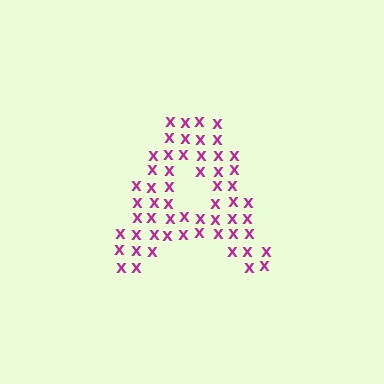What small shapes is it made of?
It is made of small letter X's.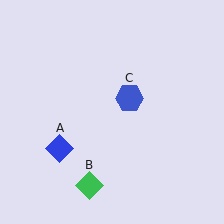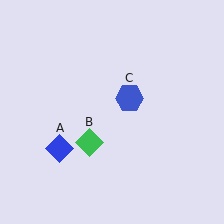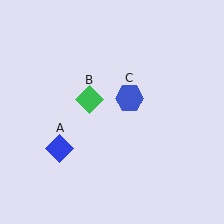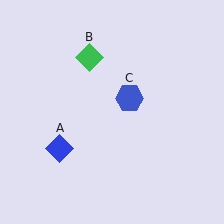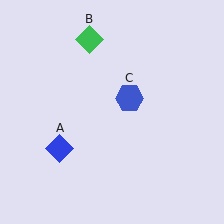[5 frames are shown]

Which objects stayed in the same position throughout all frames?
Blue diamond (object A) and blue hexagon (object C) remained stationary.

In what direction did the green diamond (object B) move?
The green diamond (object B) moved up.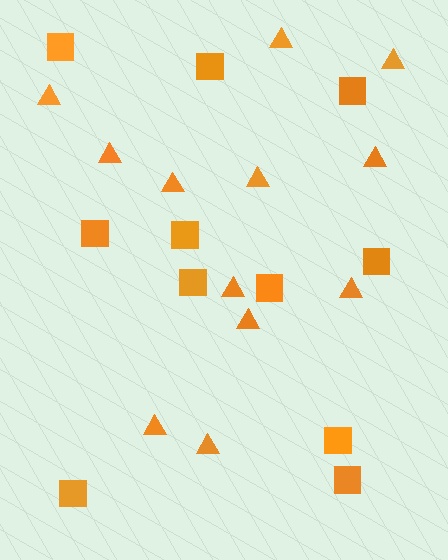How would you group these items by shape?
There are 2 groups: one group of squares (11) and one group of triangles (12).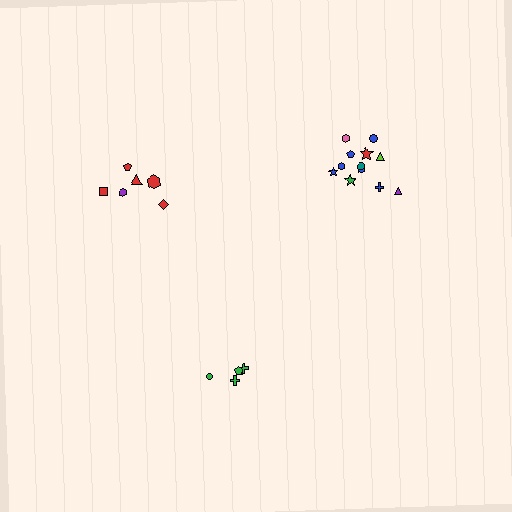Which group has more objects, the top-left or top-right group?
The top-right group.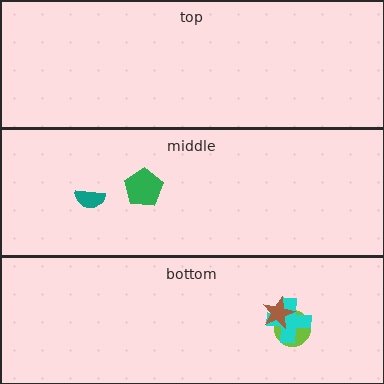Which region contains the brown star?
The bottom region.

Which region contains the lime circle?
The bottom region.